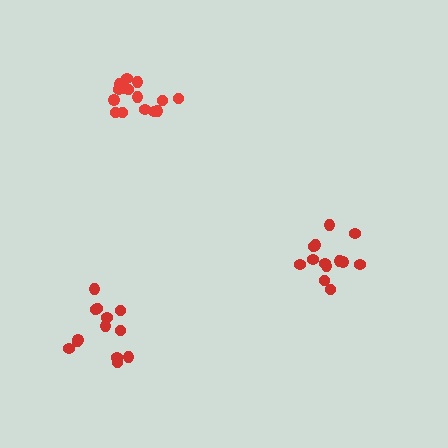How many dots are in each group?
Group 1: 15 dots, Group 2: 13 dots, Group 3: 13 dots (41 total).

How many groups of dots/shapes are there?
There are 3 groups.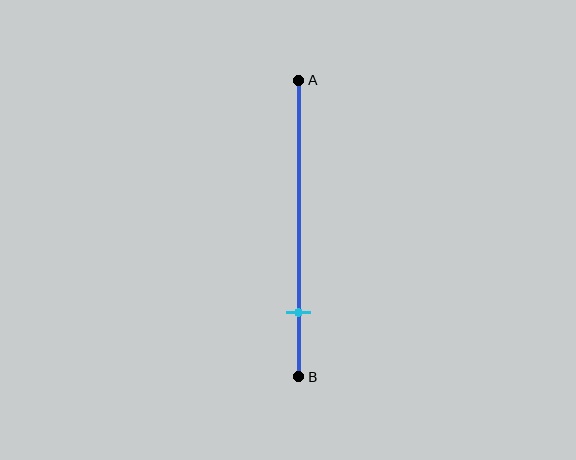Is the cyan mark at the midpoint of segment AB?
No, the mark is at about 80% from A, not at the 50% midpoint.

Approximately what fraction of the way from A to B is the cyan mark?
The cyan mark is approximately 80% of the way from A to B.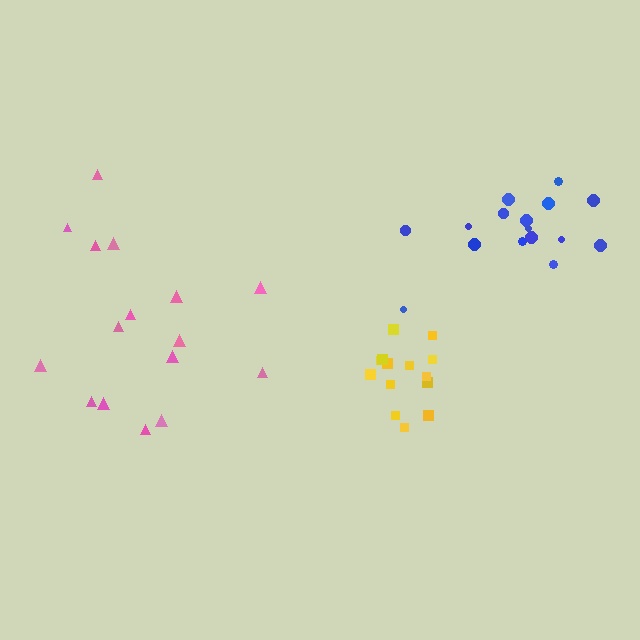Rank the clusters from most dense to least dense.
yellow, blue, pink.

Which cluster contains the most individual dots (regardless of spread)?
Pink (17).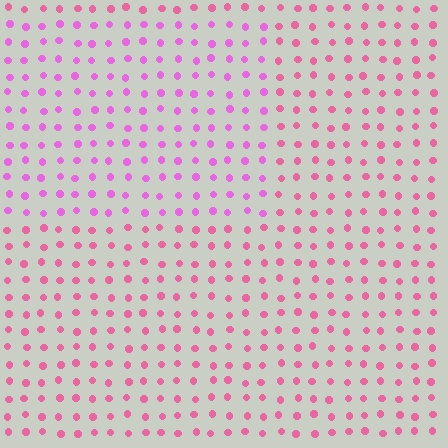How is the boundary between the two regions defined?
The boundary is defined purely by a slight shift in hue (about 30 degrees). Spacing, size, and orientation are identical on both sides.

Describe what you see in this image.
The image is filled with small pink elements in a uniform arrangement. A rectangle-shaped region is visible where the elements are tinted to a slightly different hue, forming a subtle color boundary.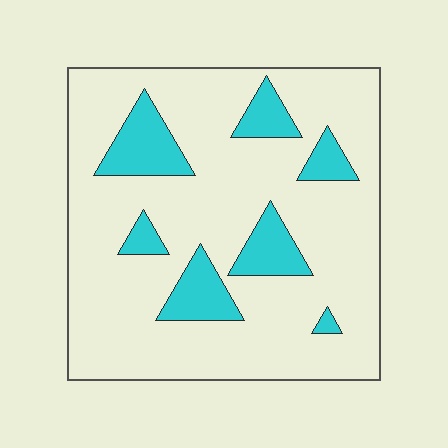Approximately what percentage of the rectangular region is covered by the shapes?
Approximately 20%.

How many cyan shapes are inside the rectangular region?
7.